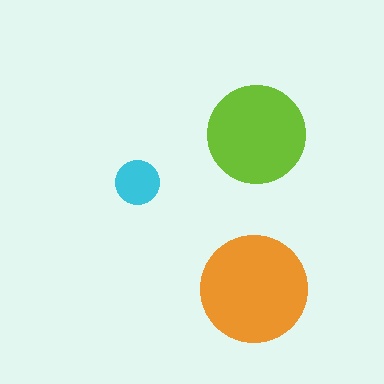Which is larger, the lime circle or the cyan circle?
The lime one.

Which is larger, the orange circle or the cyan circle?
The orange one.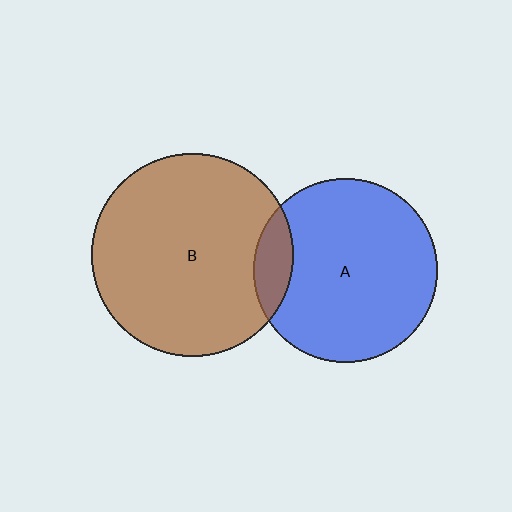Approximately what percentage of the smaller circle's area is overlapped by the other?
Approximately 10%.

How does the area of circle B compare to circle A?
Approximately 1.2 times.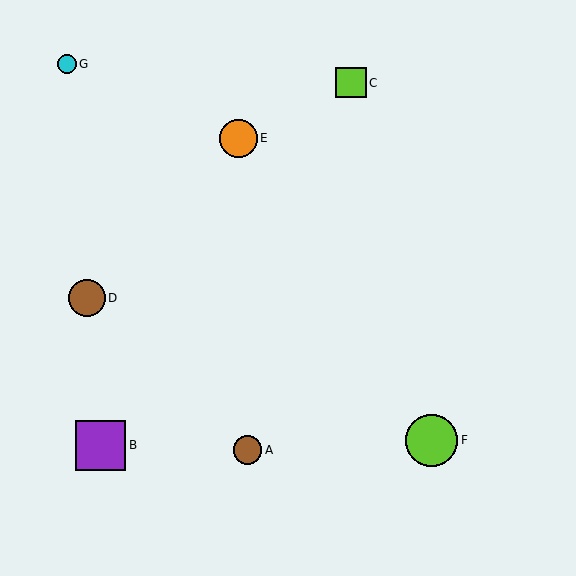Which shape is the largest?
The lime circle (labeled F) is the largest.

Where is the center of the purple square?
The center of the purple square is at (101, 445).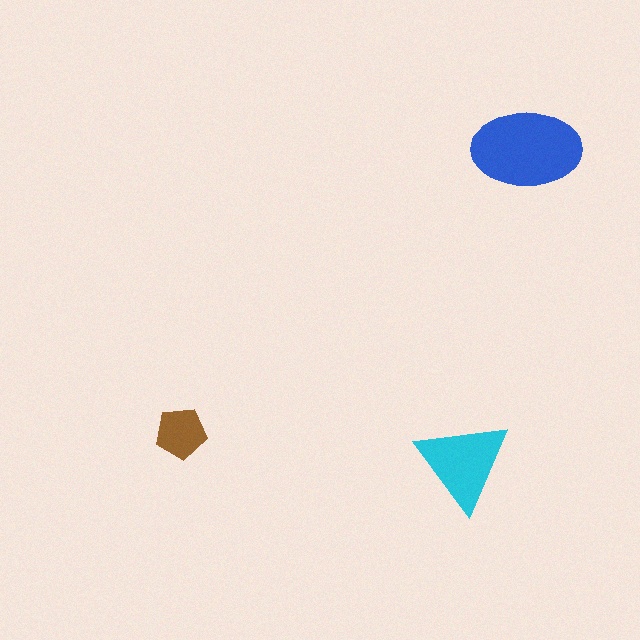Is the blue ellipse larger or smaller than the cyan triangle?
Larger.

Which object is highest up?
The blue ellipse is topmost.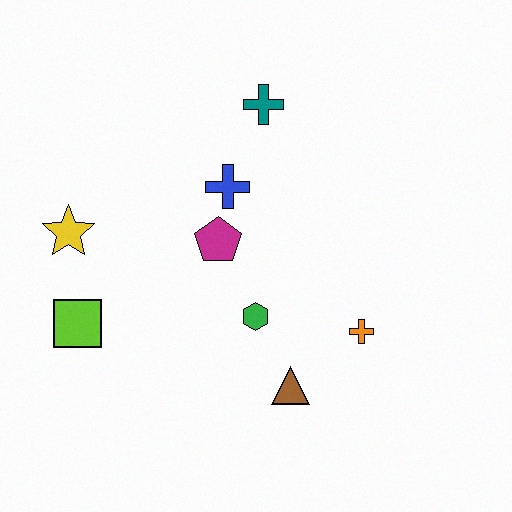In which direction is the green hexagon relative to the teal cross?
The green hexagon is below the teal cross.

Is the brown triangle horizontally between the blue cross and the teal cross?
No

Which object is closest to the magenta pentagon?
The blue cross is closest to the magenta pentagon.